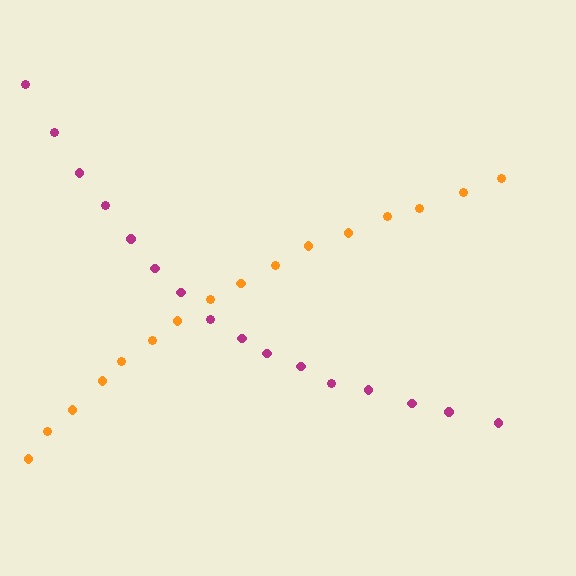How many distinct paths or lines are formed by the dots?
There are 2 distinct paths.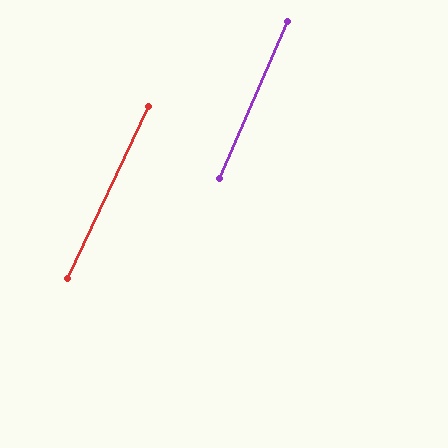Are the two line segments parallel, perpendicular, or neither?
Parallel — their directions differ by only 1.7°.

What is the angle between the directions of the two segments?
Approximately 2 degrees.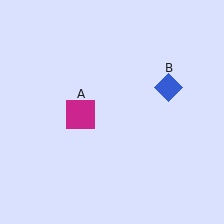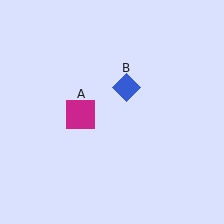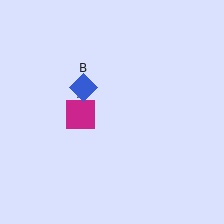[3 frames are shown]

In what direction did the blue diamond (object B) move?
The blue diamond (object B) moved left.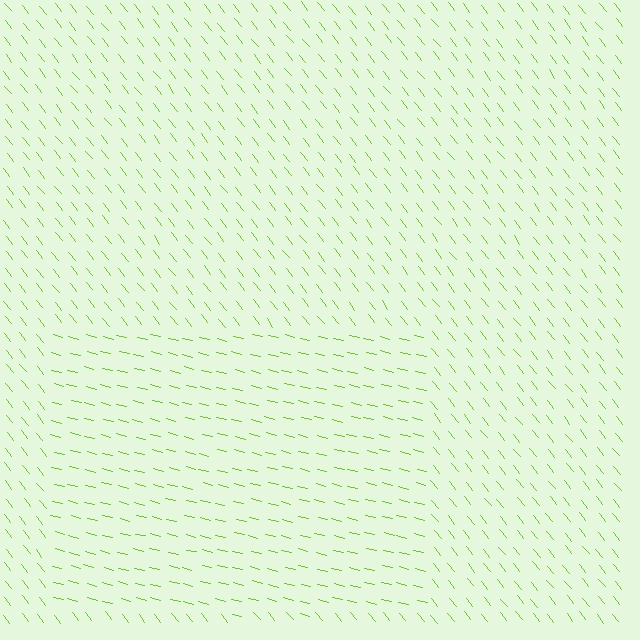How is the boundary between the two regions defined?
The boundary is defined purely by a change in line orientation (approximately 38 degrees difference). All lines are the same color and thickness.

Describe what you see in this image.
The image is filled with small lime line segments. A rectangle region in the image has lines oriented differently from the surrounding lines, creating a visible texture boundary.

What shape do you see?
I see a rectangle.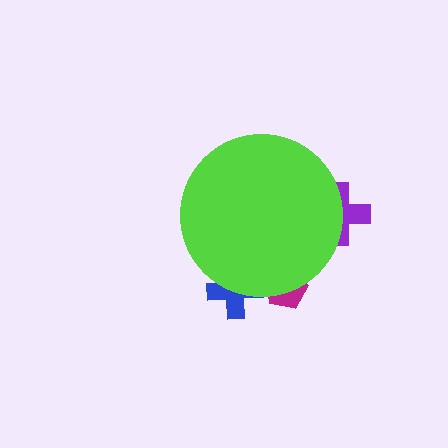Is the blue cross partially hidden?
Yes, the blue cross is partially hidden behind the lime circle.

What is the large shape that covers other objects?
A lime circle.